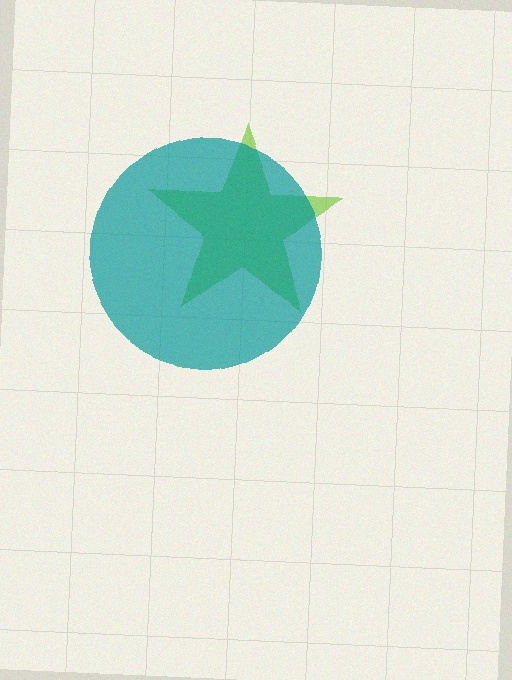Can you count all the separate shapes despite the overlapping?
Yes, there are 2 separate shapes.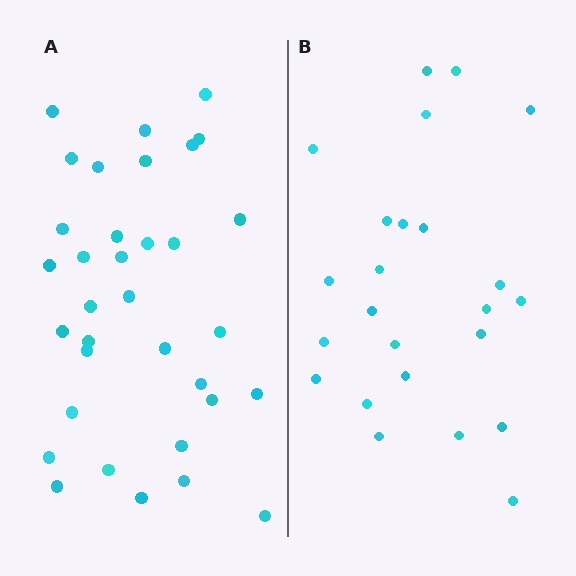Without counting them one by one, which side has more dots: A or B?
Region A (the left region) has more dots.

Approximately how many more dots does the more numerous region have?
Region A has roughly 10 or so more dots than region B.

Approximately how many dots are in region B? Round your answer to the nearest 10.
About 20 dots. (The exact count is 24, which rounds to 20.)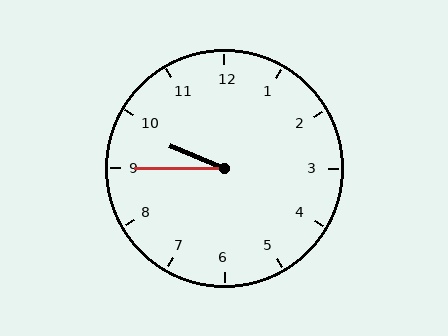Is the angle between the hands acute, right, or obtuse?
It is acute.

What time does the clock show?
9:45.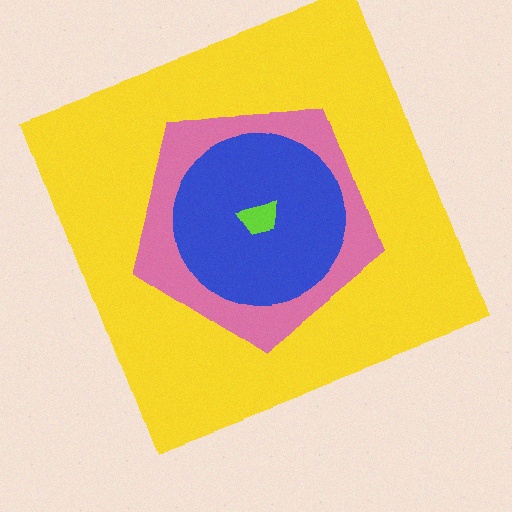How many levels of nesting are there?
4.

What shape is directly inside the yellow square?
The pink pentagon.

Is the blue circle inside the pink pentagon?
Yes.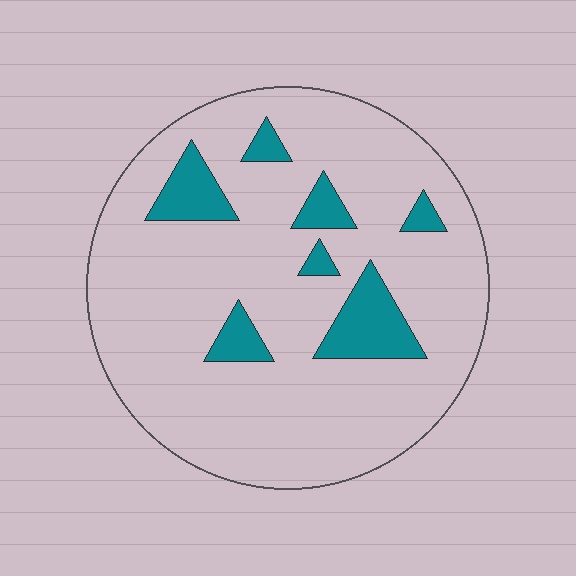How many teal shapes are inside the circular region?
7.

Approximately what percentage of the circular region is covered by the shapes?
Approximately 15%.